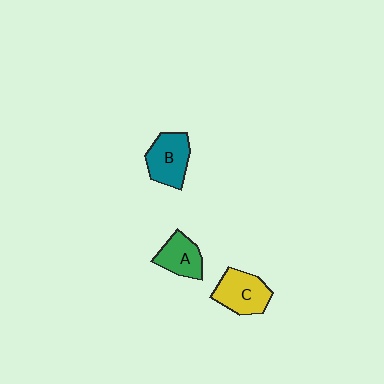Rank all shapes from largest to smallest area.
From largest to smallest: C (yellow), B (teal), A (green).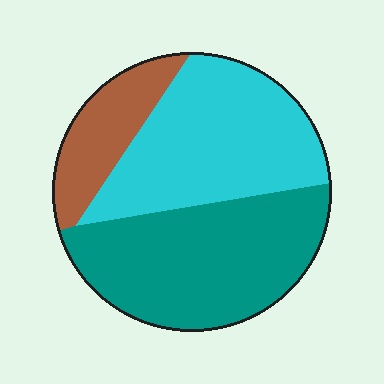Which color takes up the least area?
Brown, at roughly 15%.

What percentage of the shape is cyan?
Cyan covers 40% of the shape.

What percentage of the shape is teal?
Teal takes up about two fifths (2/5) of the shape.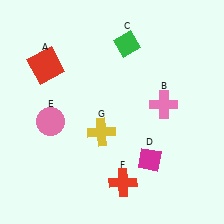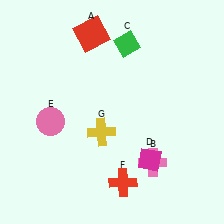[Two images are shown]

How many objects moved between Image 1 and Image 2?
2 objects moved between the two images.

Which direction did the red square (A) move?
The red square (A) moved right.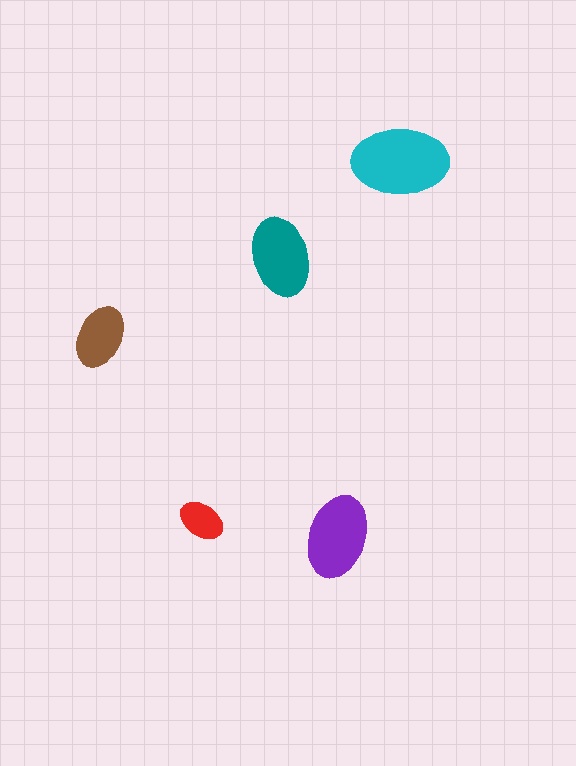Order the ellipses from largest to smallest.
the cyan one, the purple one, the teal one, the brown one, the red one.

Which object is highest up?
The cyan ellipse is topmost.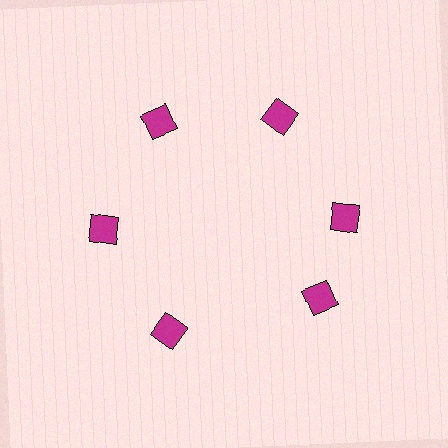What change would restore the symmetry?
The symmetry would be restored by rotating it back into even spacing with its neighbors so that all 6 diamonds sit at equal angles and equal distance from the center.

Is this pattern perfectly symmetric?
No. The 6 magenta diamonds are arranged in a ring, but one element near the 5 o'clock position is rotated out of alignment along the ring, breaking the 6-fold rotational symmetry.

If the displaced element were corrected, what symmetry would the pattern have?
It would have 6-fold rotational symmetry — the pattern would map onto itself every 60 degrees.